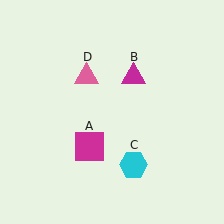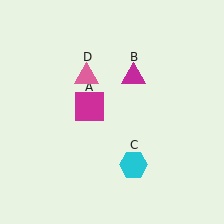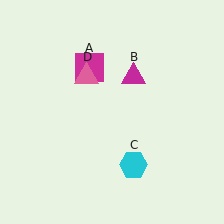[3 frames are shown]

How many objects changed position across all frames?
1 object changed position: magenta square (object A).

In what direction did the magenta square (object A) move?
The magenta square (object A) moved up.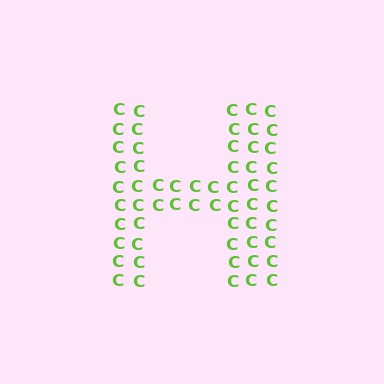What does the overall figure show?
The overall figure shows the letter H.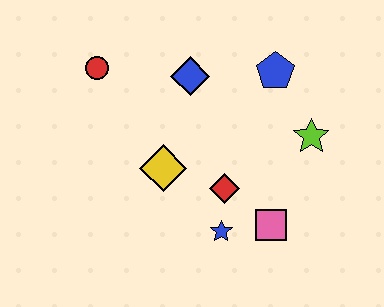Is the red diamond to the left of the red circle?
No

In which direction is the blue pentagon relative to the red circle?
The blue pentagon is to the right of the red circle.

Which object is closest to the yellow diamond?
The red diamond is closest to the yellow diamond.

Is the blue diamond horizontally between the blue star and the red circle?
Yes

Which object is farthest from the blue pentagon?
The red circle is farthest from the blue pentagon.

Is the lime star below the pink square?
No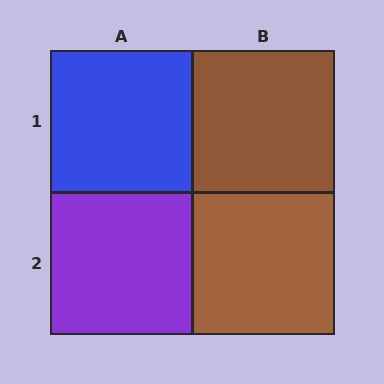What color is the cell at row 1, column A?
Blue.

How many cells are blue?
1 cell is blue.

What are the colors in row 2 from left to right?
Purple, brown.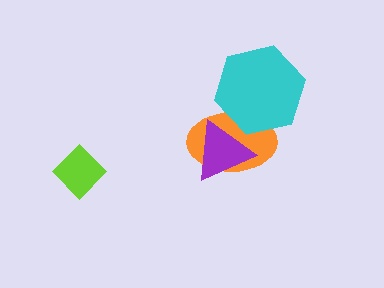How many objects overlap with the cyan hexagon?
2 objects overlap with the cyan hexagon.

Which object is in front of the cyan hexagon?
The purple triangle is in front of the cyan hexagon.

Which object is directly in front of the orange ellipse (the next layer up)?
The cyan hexagon is directly in front of the orange ellipse.